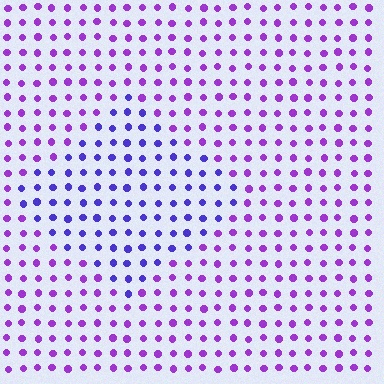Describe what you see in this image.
The image is filled with small purple elements in a uniform arrangement. A diamond-shaped region is visible where the elements are tinted to a slightly different hue, forming a subtle color boundary.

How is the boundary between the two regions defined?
The boundary is defined purely by a slight shift in hue (about 34 degrees). Spacing, size, and orientation are identical on both sides.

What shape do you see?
I see a diamond.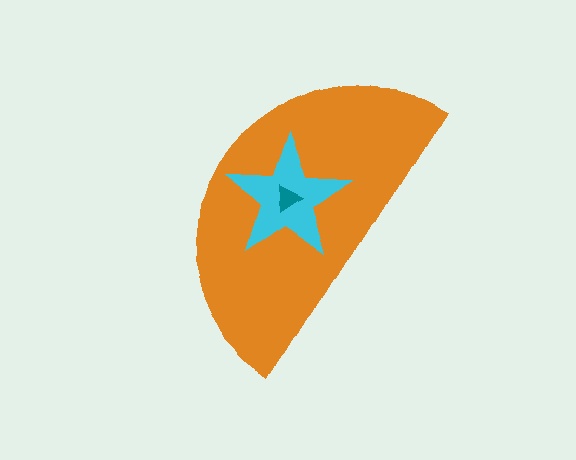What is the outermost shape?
The orange semicircle.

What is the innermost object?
The teal triangle.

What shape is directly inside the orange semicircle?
The cyan star.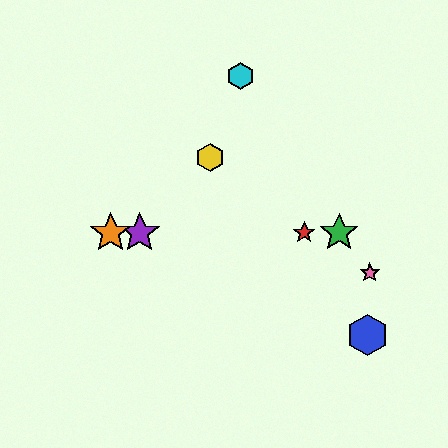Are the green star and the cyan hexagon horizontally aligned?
No, the green star is at y≈233 and the cyan hexagon is at y≈76.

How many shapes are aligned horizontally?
4 shapes (the red star, the green star, the purple star, the orange star) are aligned horizontally.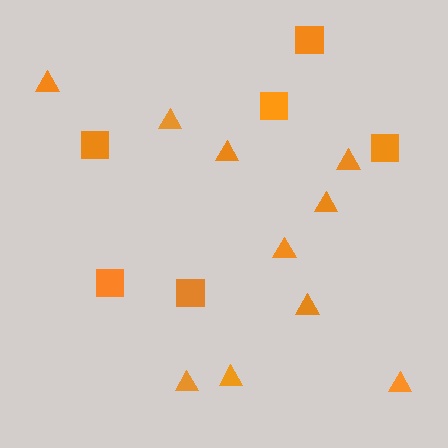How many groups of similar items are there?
There are 2 groups: one group of triangles (10) and one group of squares (6).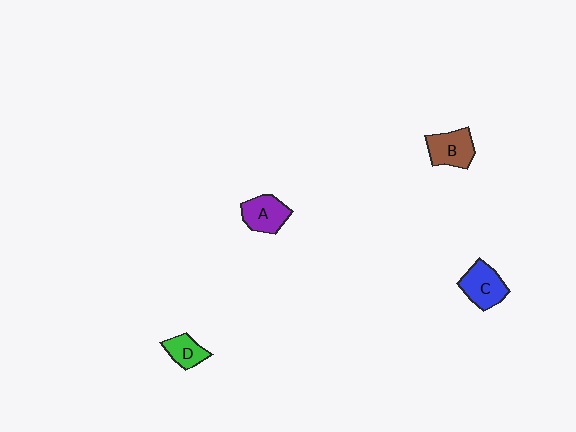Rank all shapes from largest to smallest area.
From largest to smallest: C (blue), B (brown), A (purple), D (green).